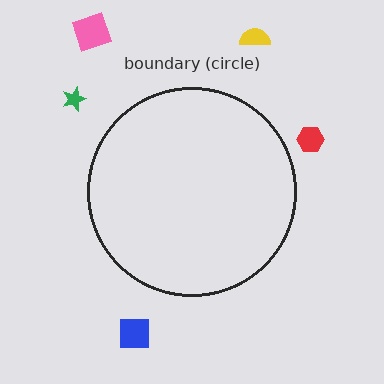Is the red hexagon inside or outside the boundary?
Outside.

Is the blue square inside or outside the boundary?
Outside.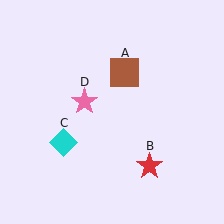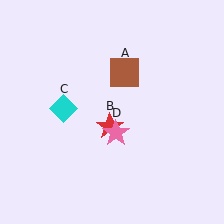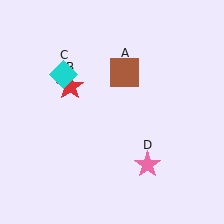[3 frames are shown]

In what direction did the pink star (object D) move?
The pink star (object D) moved down and to the right.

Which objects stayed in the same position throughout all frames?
Brown square (object A) remained stationary.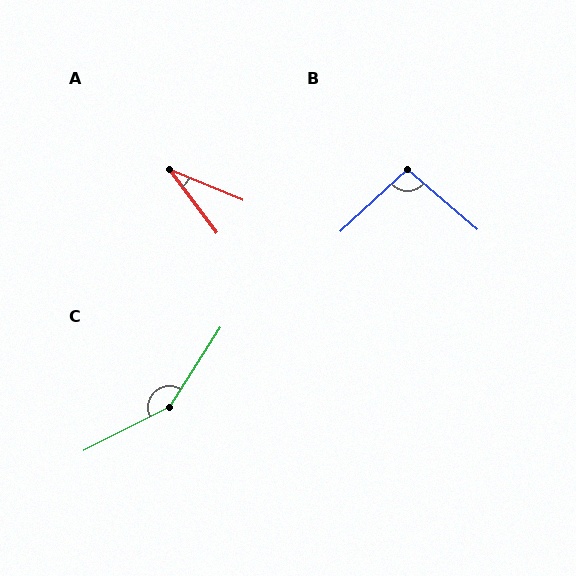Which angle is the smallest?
A, at approximately 30 degrees.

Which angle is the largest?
C, at approximately 149 degrees.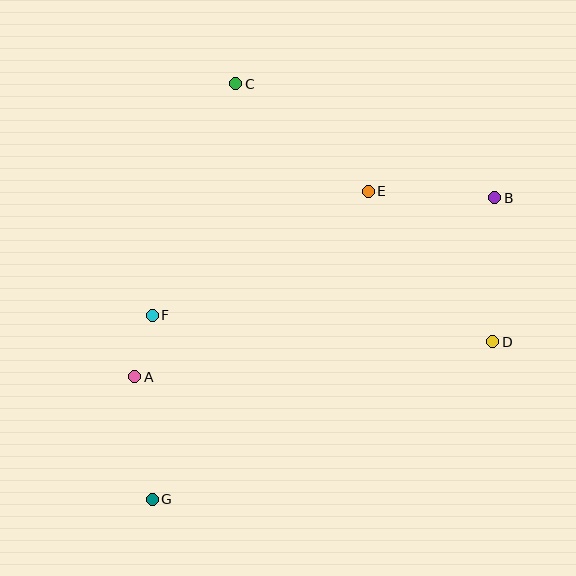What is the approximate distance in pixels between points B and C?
The distance between B and C is approximately 283 pixels.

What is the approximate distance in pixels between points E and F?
The distance between E and F is approximately 249 pixels.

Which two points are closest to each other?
Points A and F are closest to each other.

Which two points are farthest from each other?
Points B and G are farthest from each other.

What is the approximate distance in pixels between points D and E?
The distance between D and E is approximately 196 pixels.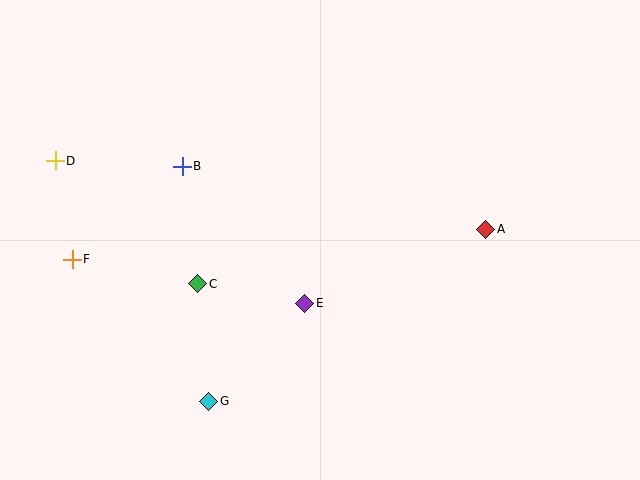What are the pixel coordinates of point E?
Point E is at (305, 303).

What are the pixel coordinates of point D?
Point D is at (55, 161).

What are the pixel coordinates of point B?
Point B is at (182, 166).